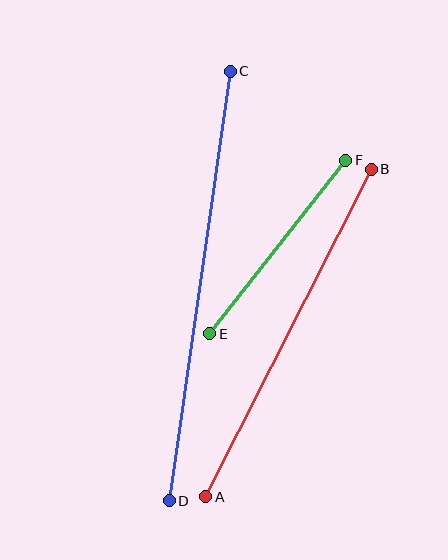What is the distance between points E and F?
The distance is approximately 220 pixels.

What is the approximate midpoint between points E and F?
The midpoint is at approximately (278, 247) pixels.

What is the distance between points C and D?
The distance is approximately 434 pixels.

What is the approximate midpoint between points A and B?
The midpoint is at approximately (289, 333) pixels.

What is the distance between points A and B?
The distance is approximately 367 pixels.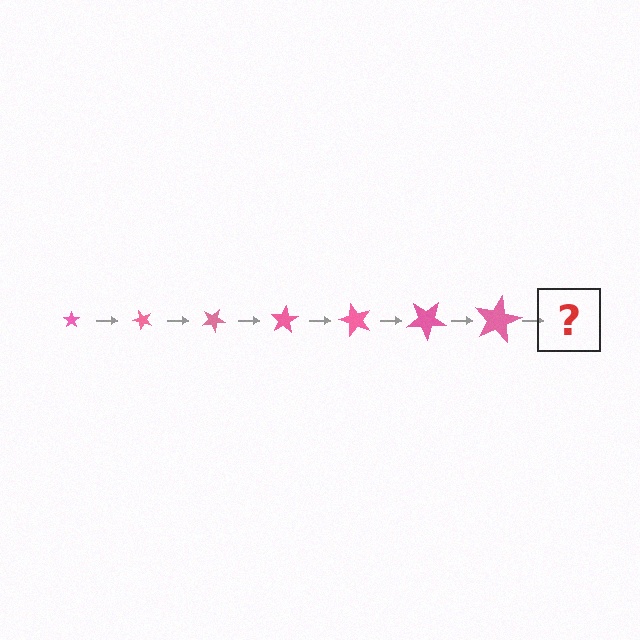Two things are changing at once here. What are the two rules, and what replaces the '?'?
The two rules are that the star grows larger each step and it rotates 50 degrees each step. The '?' should be a star, larger than the previous one and rotated 350 degrees from the start.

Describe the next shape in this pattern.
It should be a star, larger than the previous one and rotated 350 degrees from the start.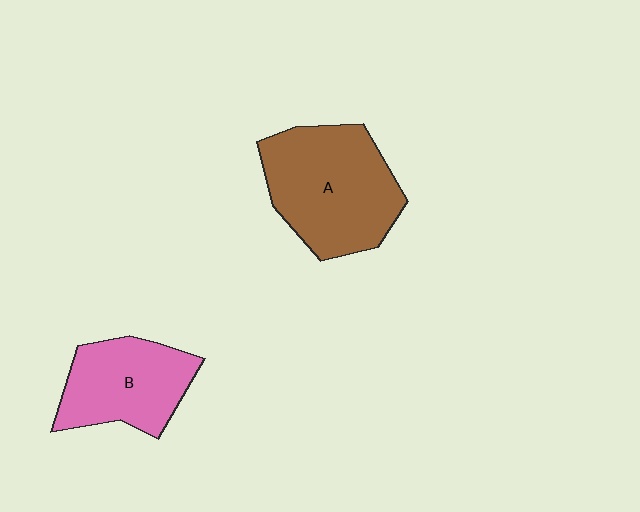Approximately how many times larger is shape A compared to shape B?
Approximately 1.4 times.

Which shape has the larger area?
Shape A (brown).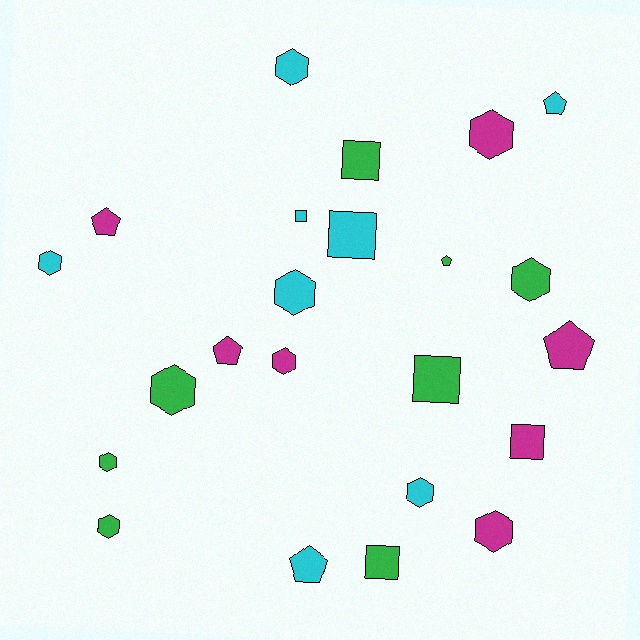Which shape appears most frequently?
Hexagon, with 11 objects.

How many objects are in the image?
There are 23 objects.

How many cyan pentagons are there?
There are 2 cyan pentagons.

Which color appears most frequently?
Cyan, with 8 objects.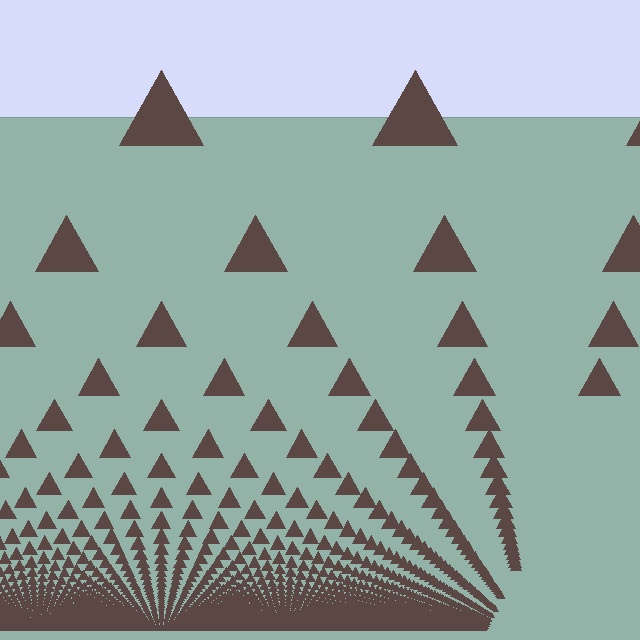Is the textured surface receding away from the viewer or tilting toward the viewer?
The surface appears to tilt toward the viewer. Texture elements get larger and sparser toward the top.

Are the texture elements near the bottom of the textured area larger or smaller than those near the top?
Smaller. The gradient is inverted — elements near the bottom are smaller and denser.